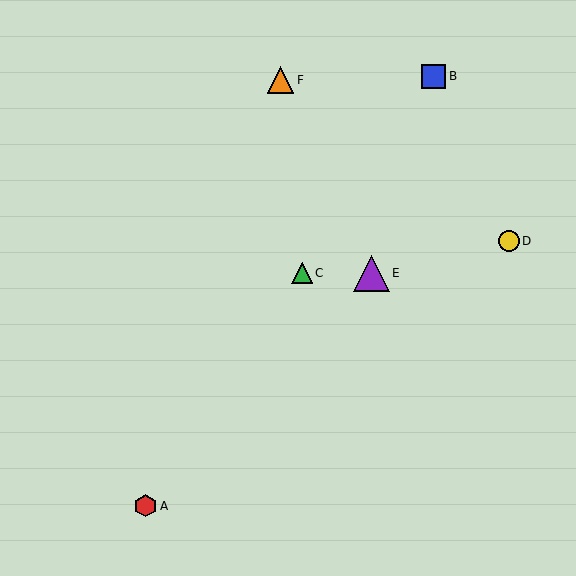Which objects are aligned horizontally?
Objects C, E are aligned horizontally.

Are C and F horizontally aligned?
No, C is at y≈273 and F is at y≈80.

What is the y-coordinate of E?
Object E is at y≈273.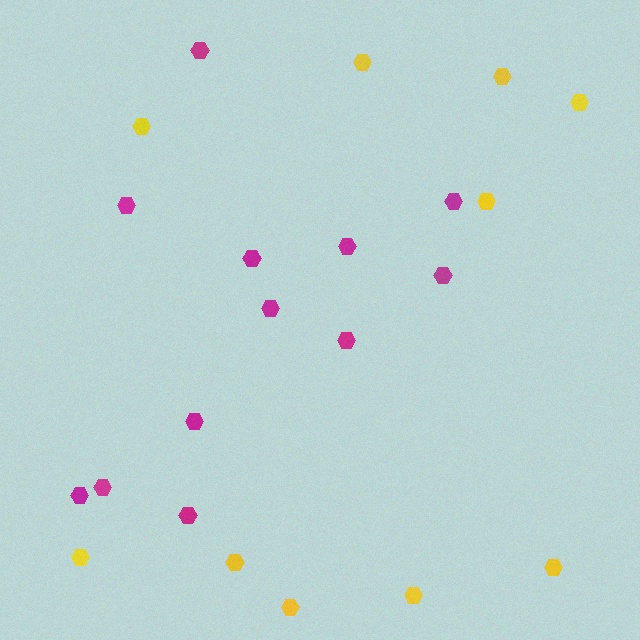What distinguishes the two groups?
There are 2 groups: one group of magenta hexagons (12) and one group of yellow hexagons (10).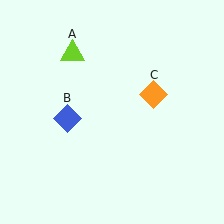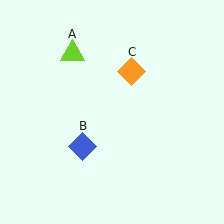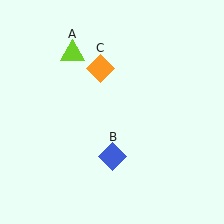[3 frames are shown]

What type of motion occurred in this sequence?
The blue diamond (object B), orange diamond (object C) rotated counterclockwise around the center of the scene.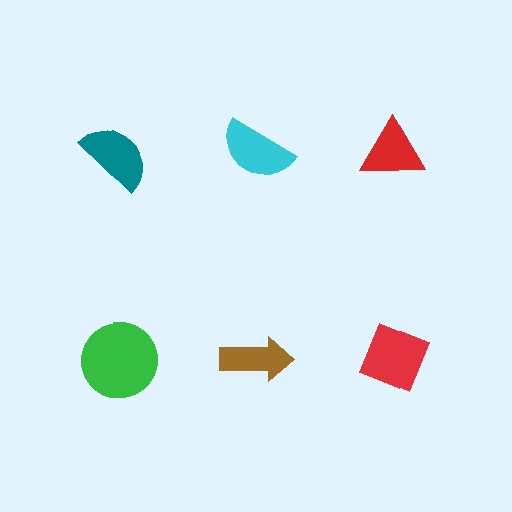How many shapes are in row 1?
3 shapes.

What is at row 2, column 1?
A green circle.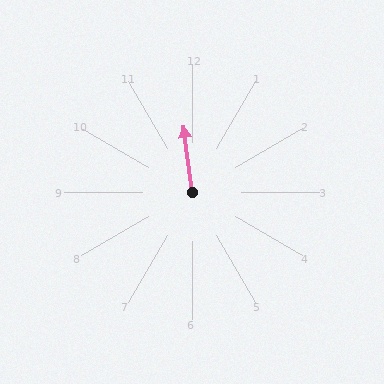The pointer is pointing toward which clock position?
Roughly 12 o'clock.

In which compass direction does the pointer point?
North.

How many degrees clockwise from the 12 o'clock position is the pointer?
Approximately 353 degrees.